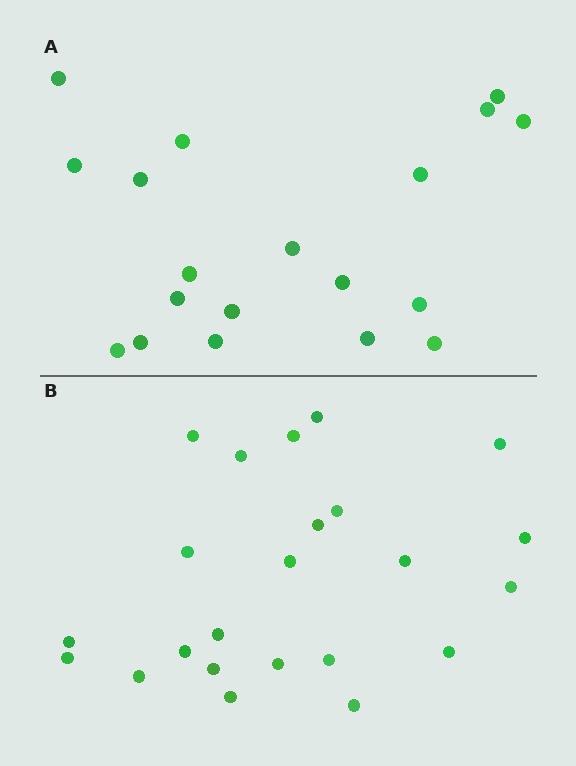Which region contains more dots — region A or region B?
Region B (the bottom region) has more dots.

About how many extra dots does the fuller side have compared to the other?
Region B has about 4 more dots than region A.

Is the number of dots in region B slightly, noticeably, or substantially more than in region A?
Region B has only slightly more — the two regions are fairly close. The ratio is roughly 1.2 to 1.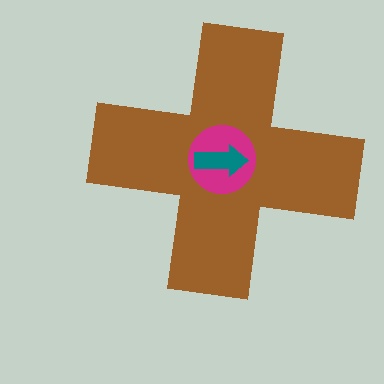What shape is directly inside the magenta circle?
The teal arrow.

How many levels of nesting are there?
3.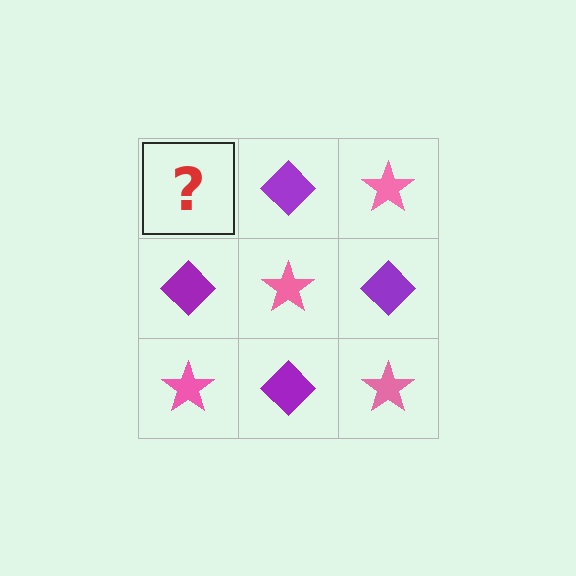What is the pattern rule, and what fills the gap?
The rule is that it alternates pink star and purple diamond in a checkerboard pattern. The gap should be filled with a pink star.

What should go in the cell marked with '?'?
The missing cell should contain a pink star.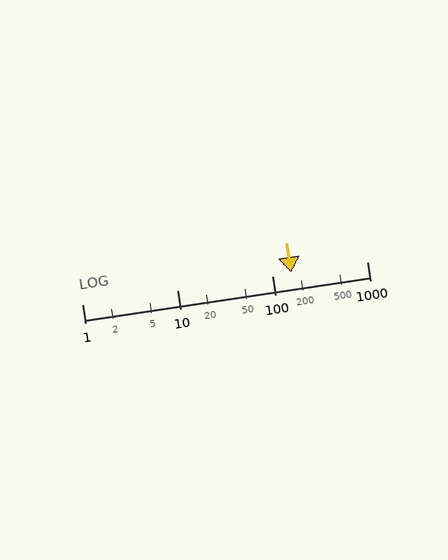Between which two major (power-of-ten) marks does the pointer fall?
The pointer is between 100 and 1000.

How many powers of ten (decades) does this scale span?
The scale spans 3 decades, from 1 to 1000.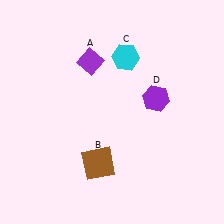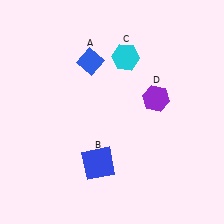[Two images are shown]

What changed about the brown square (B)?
In Image 1, B is brown. In Image 2, it changed to blue.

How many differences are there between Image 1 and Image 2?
There are 2 differences between the two images.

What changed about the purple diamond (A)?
In Image 1, A is purple. In Image 2, it changed to blue.